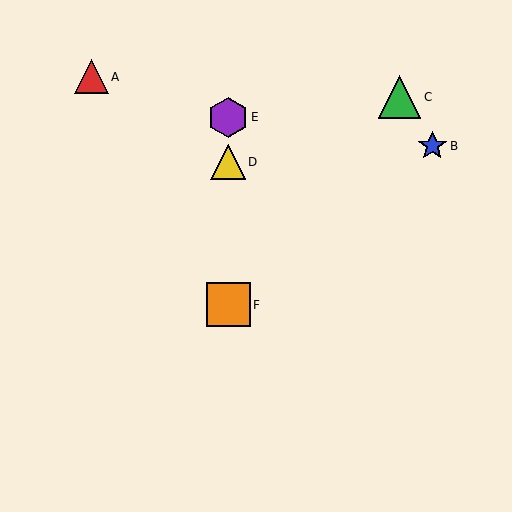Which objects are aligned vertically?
Objects D, E, F are aligned vertically.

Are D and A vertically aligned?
No, D is at x≈228 and A is at x≈91.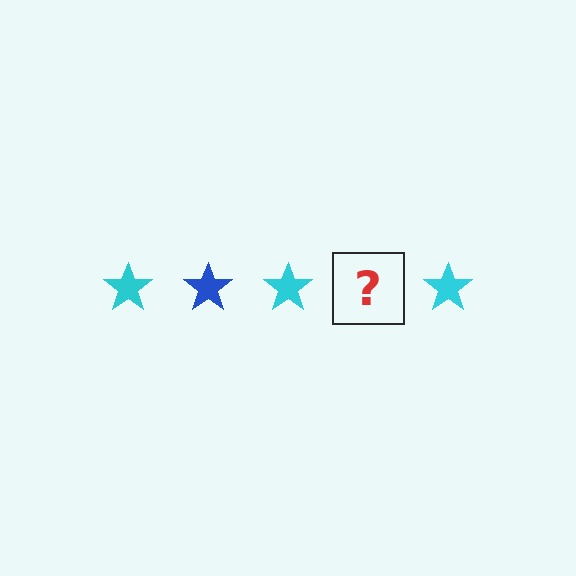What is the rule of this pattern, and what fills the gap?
The rule is that the pattern cycles through cyan, blue stars. The gap should be filled with a blue star.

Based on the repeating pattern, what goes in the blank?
The blank should be a blue star.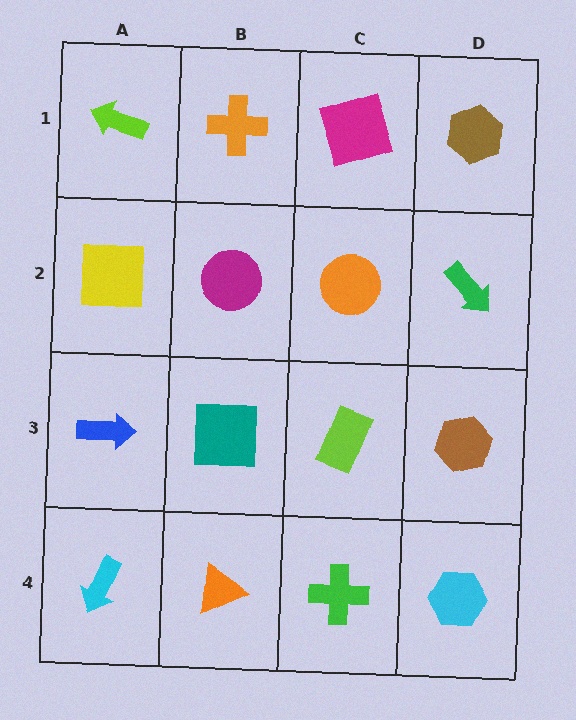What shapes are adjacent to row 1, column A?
A yellow square (row 2, column A), an orange cross (row 1, column B).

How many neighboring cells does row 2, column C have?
4.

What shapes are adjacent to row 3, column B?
A magenta circle (row 2, column B), an orange triangle (row 4, column B), a blue arrow (row 3, column A), a lime rectangle (row 3, column C).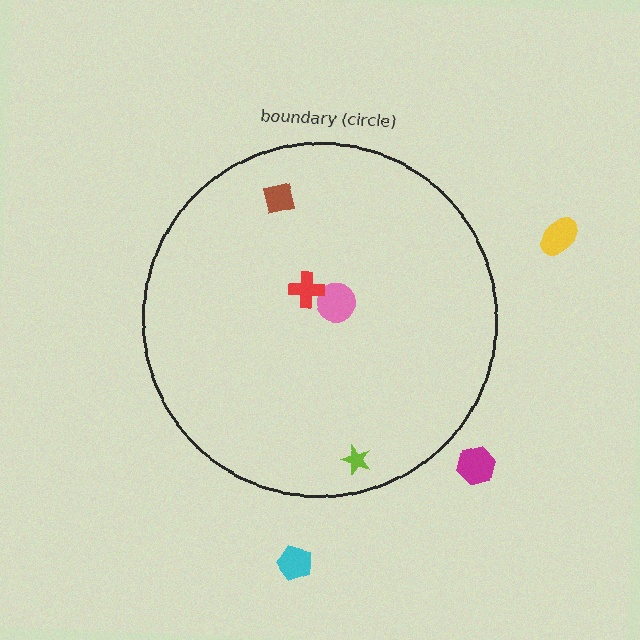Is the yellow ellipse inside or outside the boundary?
Outside.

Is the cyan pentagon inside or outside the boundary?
Outside.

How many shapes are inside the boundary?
4 inside, 3 outside.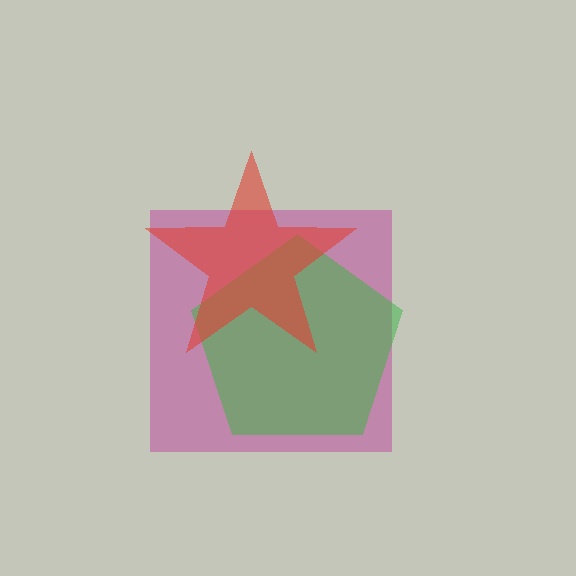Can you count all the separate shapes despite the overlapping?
Yes, there are 3 separate shapes.